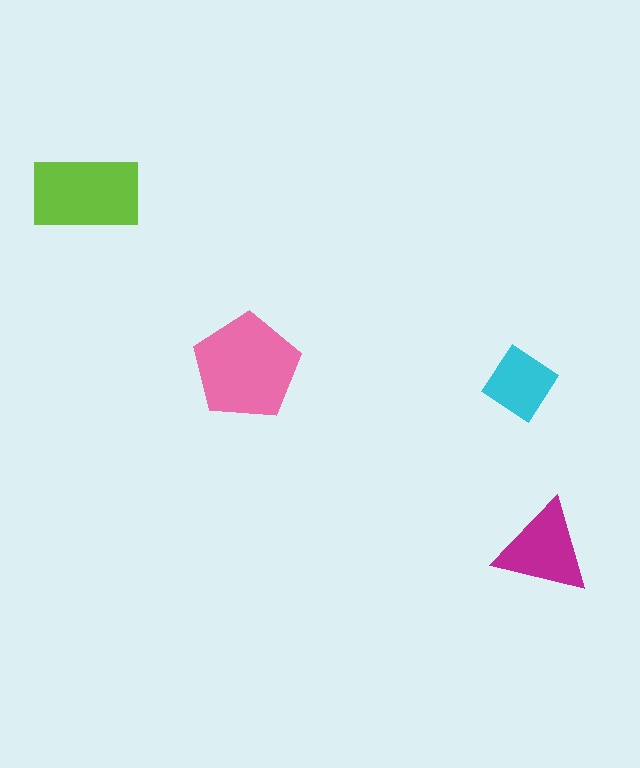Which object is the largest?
The pink pentagon.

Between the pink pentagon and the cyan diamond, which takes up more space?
The pink pentagon.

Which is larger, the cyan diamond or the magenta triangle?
The magenta triangle.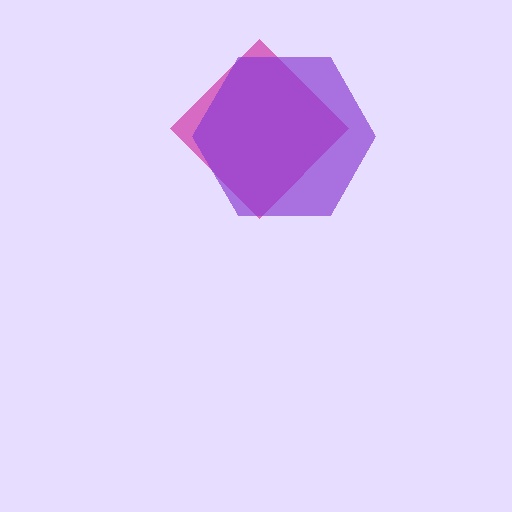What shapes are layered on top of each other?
The layered shapes are: a magenta diamond, a purple hexagon.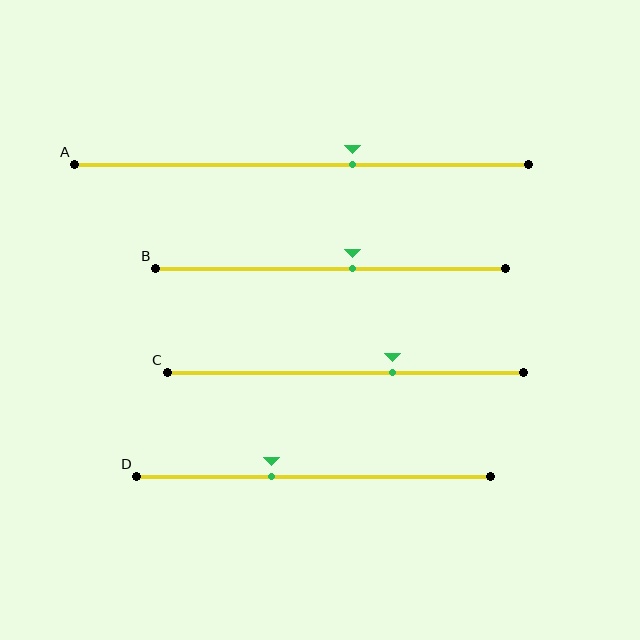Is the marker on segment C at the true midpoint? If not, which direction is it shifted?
No, the marker on segment C is shifted to the right by about 13% of the segment length.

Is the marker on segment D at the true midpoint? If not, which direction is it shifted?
No, the marker on segment D is shifted to the left by about 12% of the segment length.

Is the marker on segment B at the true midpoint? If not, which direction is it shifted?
No, the marker on segment B is shifted to the right by about 6% of the segment length.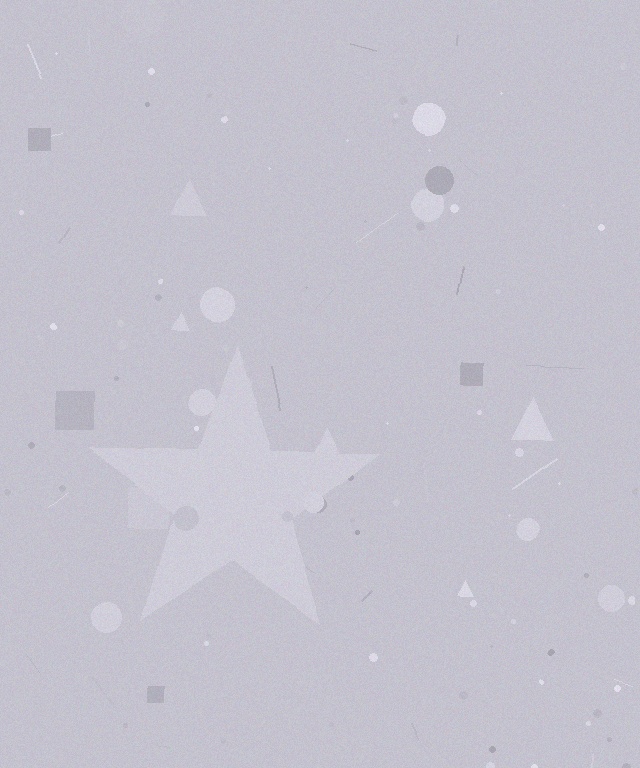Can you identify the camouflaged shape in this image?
The camouflaged shape is a star.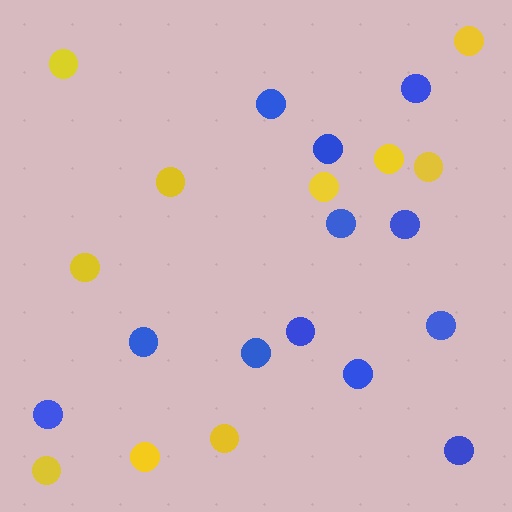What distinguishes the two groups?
There are 2 groups: one group of blue circles (12) and one group of yellow circles (10).